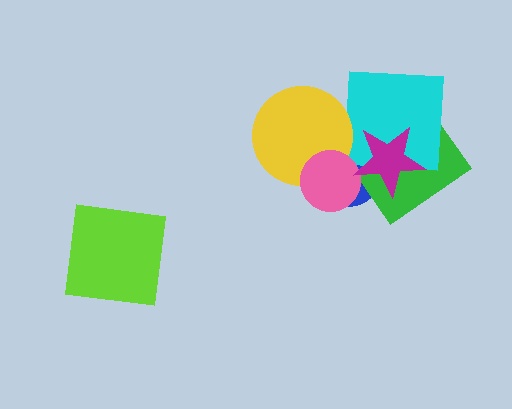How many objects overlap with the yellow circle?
2 objects overlap with the yellow circle.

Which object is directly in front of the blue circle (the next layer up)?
The green rectangle is directly in front of the blue circle.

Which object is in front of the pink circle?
The magenta star is in front of the pink circle.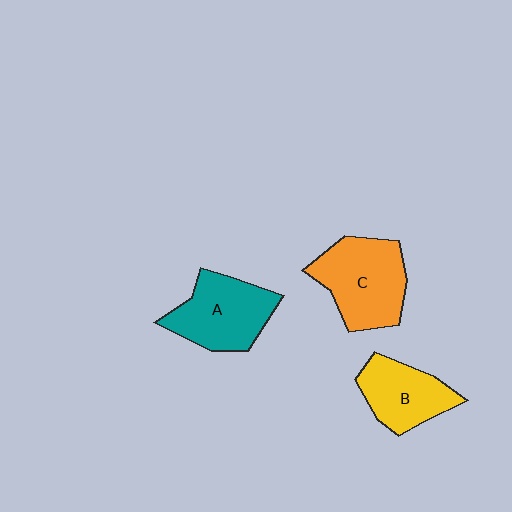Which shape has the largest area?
Shape C (orange).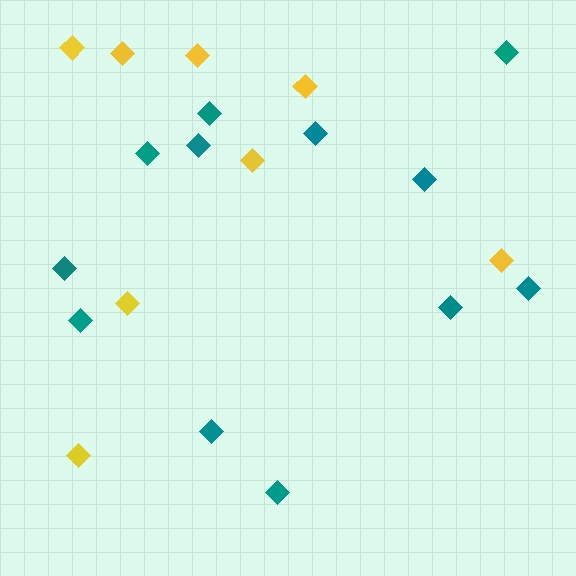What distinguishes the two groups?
There are 2 groups: one group of yellow diamonds (8) and one group of teal diamonds (12).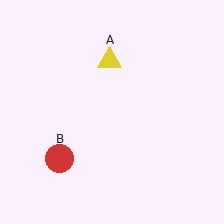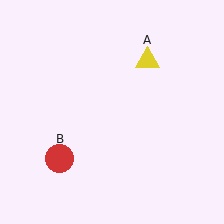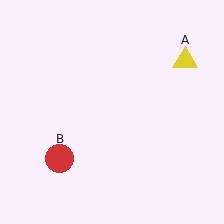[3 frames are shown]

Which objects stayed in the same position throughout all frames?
Red circle (object B) remained stationary.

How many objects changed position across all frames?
1 object changed position: yellow triangle (object A).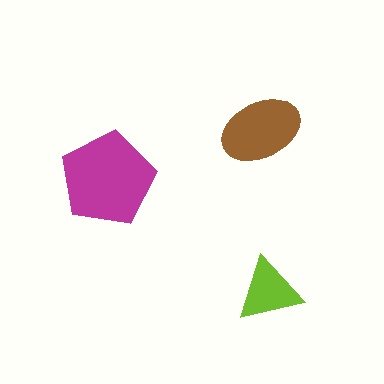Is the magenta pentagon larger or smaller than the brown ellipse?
Larger.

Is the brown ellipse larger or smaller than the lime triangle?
Larger.